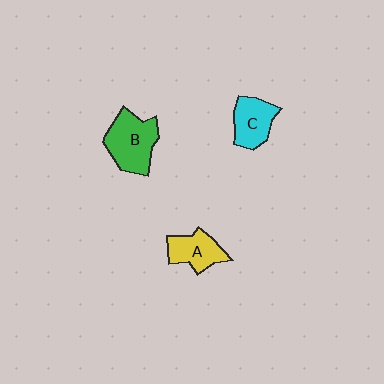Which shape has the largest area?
Shape B (green).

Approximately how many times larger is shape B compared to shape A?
Approximately 1.5 times.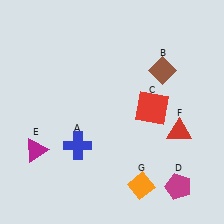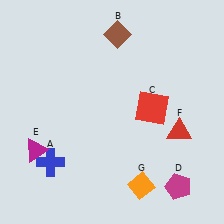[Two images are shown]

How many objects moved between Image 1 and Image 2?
2 objects moved between the two images.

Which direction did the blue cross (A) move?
The blue cross (A) moved left.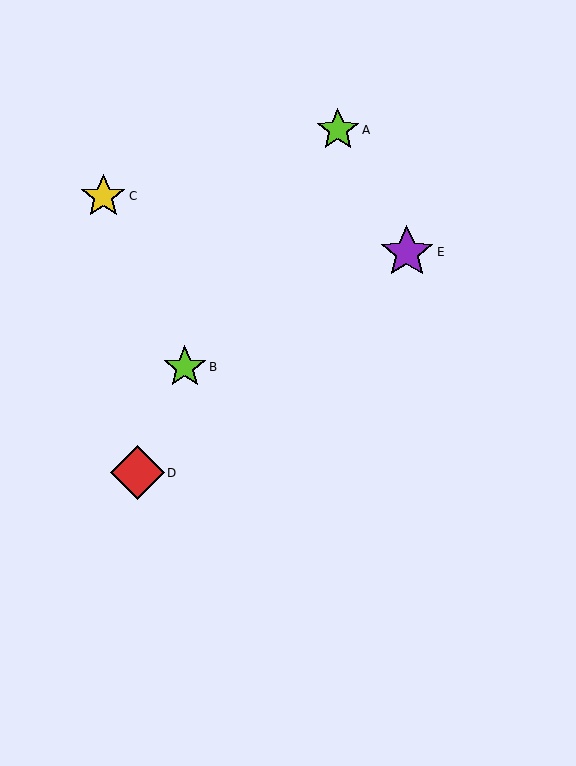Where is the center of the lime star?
The center of the lime star is at (185, 367).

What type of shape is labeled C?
Shape C is a yellow star.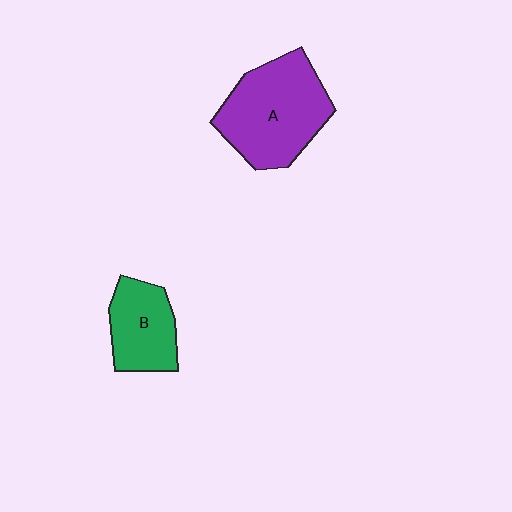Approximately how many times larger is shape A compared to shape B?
Approximately 1.7 times.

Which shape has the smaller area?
Shape B (green).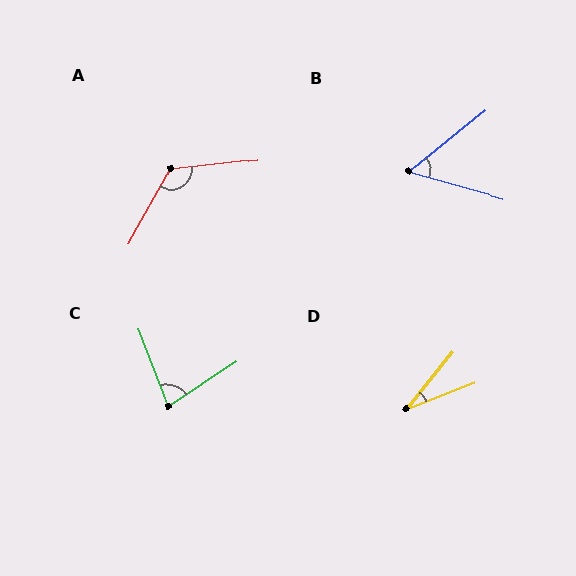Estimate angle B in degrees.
Approximately 54 degrees.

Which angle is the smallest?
D, at approximately 30 degrees.